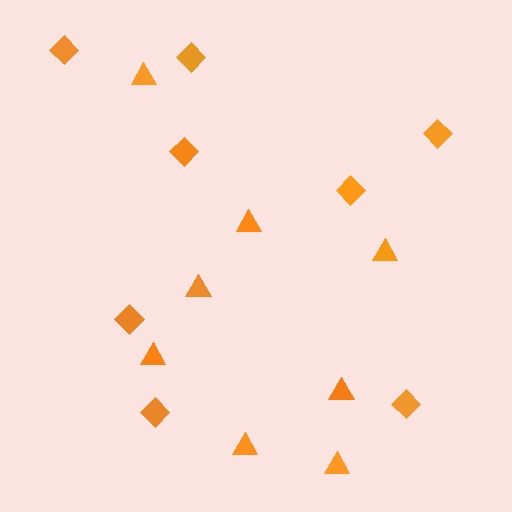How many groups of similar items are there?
There are 2 groups: one group of triangles (8) and one group of diamonds (8).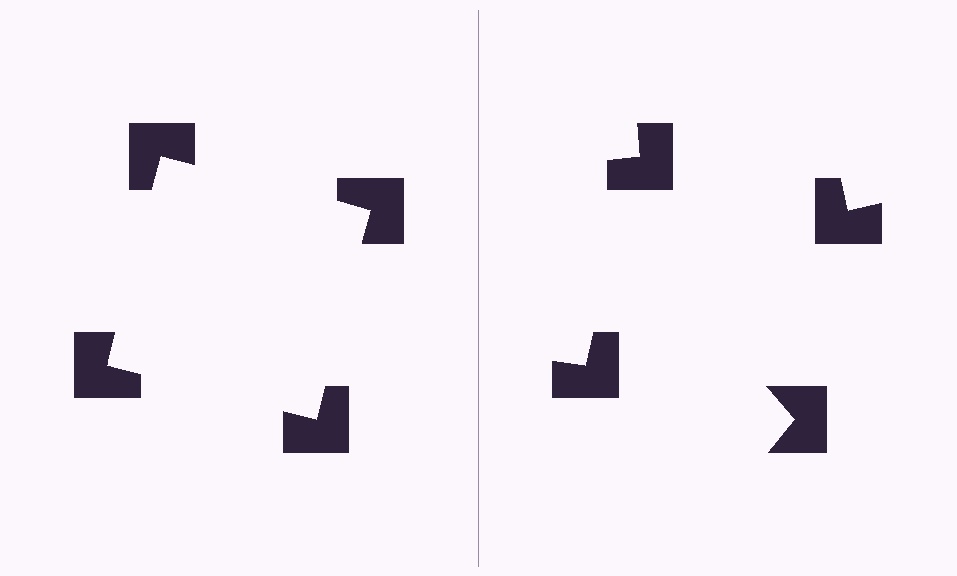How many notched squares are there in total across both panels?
8 — 4 on each side.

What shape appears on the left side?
An illusory square.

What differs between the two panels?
The notched squares are positioned identically on both sides; only the wedge orientations differ. On the left they align to a square; on the right they are misaligned.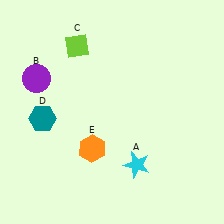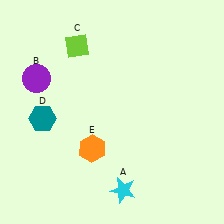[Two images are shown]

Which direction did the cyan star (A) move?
The cyan star (A) moved down.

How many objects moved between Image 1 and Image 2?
1 object moved between the two images.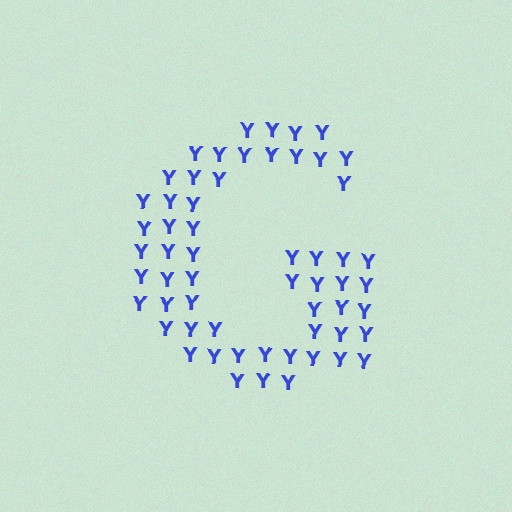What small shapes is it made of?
It is made of small letter Y's.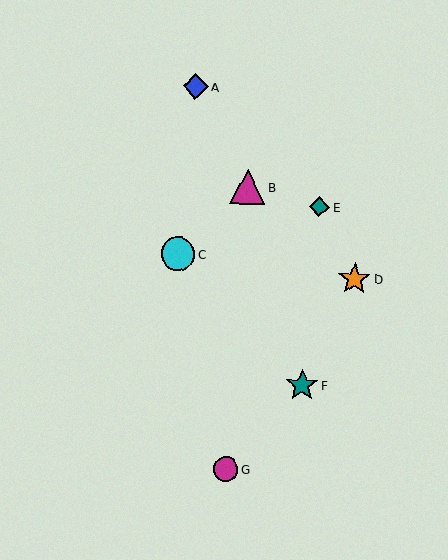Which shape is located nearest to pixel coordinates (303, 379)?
The teal star (labeled F) at (302, 385) is nearest to that location.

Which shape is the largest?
The magenta triangle (labeled B) is the largest.